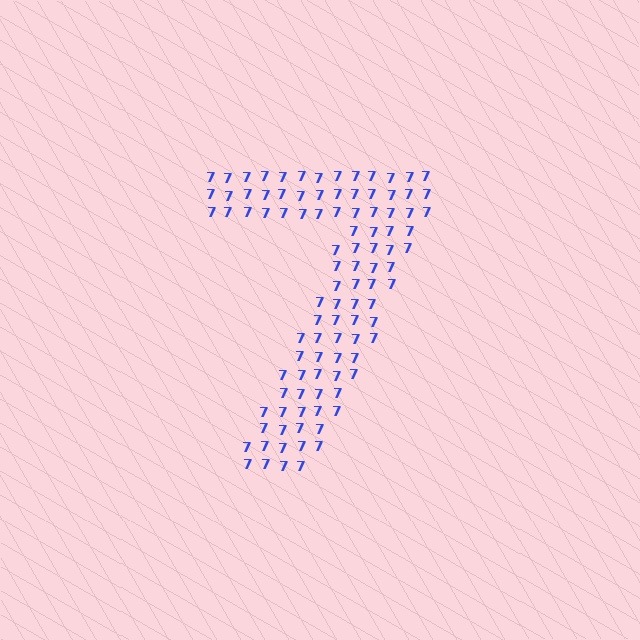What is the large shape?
The large shape is the digit 7.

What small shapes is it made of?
It is made of small digit 7's.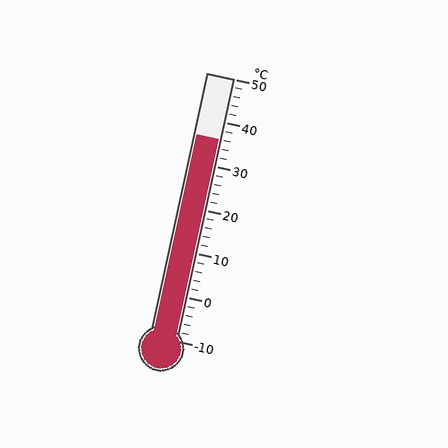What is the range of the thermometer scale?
The thermometer scale ranges from -10°C to 50°C.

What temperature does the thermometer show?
The thermometer shows approximately 36°C.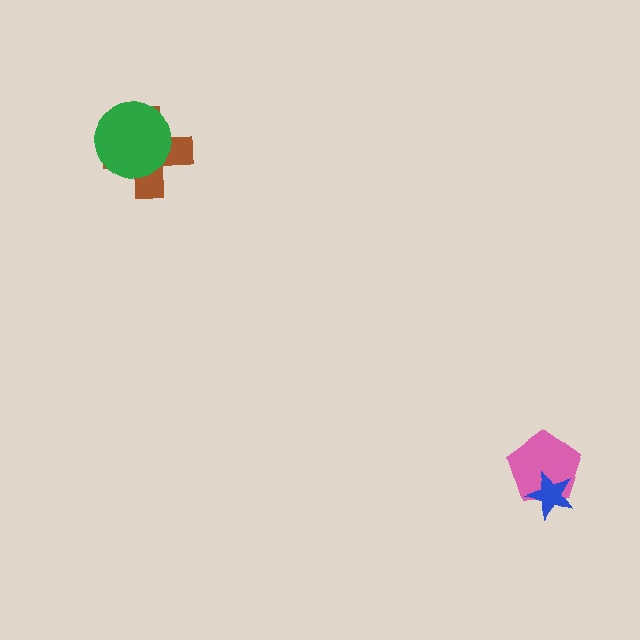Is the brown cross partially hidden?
Yes, it is partially covered by another shape.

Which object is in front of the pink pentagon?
The blue star is in front of the pink pentagon.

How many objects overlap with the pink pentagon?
1 object overlaps with the pink pentagon.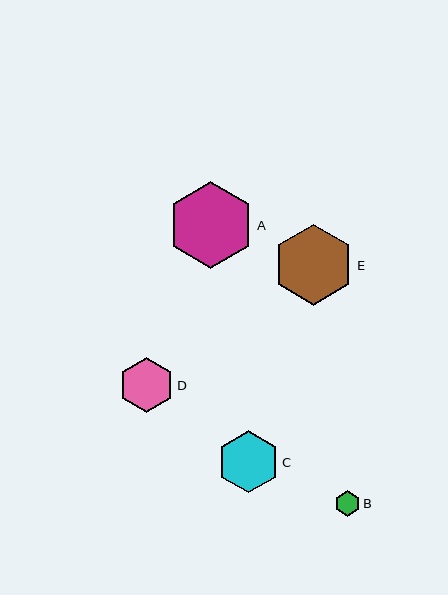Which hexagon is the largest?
Hexagon A is the largest with a size of approximately 87 pixels.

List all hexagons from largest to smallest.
From largest to smallest: A, E, C, D, B.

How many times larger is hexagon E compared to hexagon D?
Hexagon E is approximately 1.5 times the size of hexagon D.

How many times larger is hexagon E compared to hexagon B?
Hexagon E is approximately 3.2 times the size of hexagon B.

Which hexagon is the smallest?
Hexagon B is the smallest with a size of approximately 25 pixels.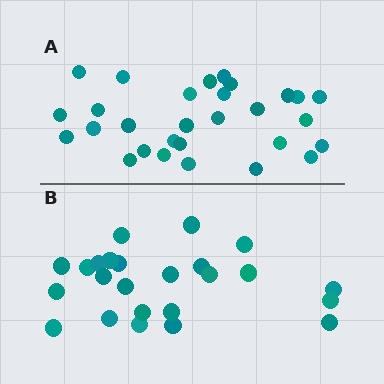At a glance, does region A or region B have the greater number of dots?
Region A (the top region) has more dots.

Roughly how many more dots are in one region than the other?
Region A has about 5 more dots than region B.